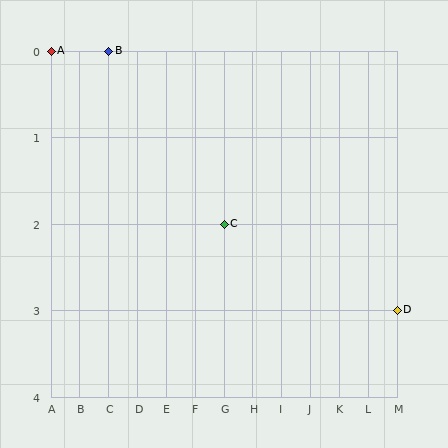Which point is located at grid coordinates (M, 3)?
Point D is at (M, 3).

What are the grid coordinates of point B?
Point B is at grid coordinates (C, 0).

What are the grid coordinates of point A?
Point A is at grid coordinates (A, 0).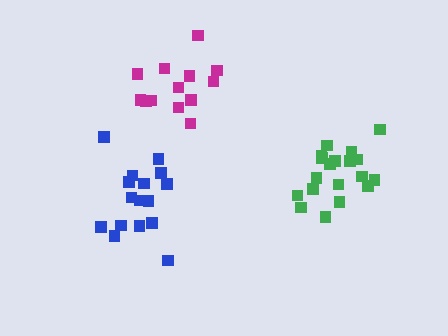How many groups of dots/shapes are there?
There are 3 groups.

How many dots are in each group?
Group 1: 19 dots, Group 2: 16 dots, Group 3: 13 dots (48 total).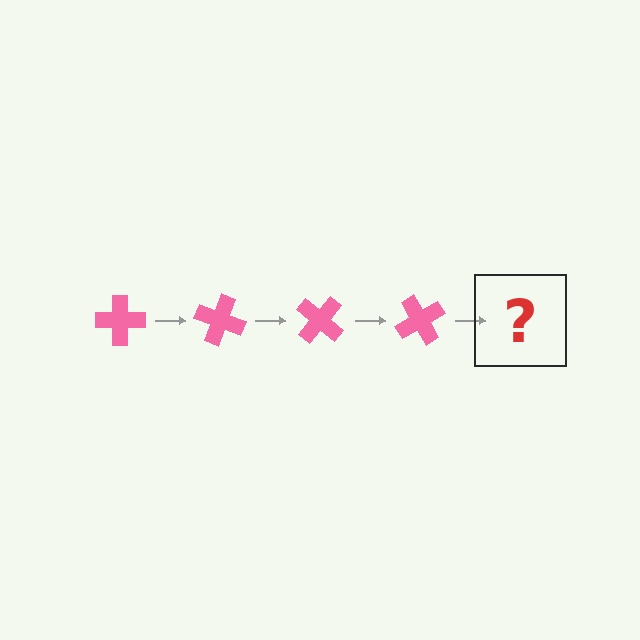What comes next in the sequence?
The next element should be a pink cross rotated 80 degrees.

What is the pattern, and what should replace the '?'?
The pattern is that the cross rotates 20 degrees each step. The '?' should be a pink cross rotated 80 degrees.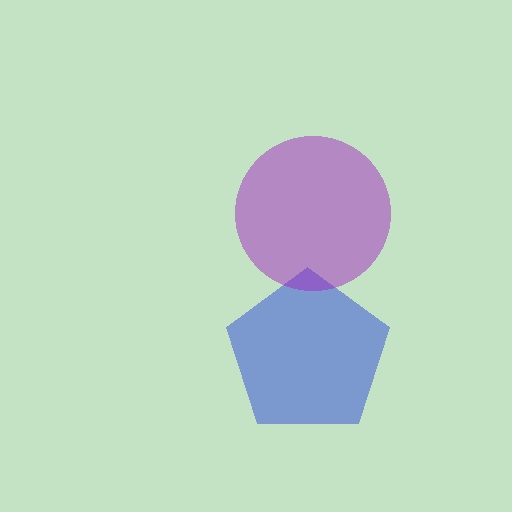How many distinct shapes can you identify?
There are 2 distinct shapes: a blue pentagon, a purple circle.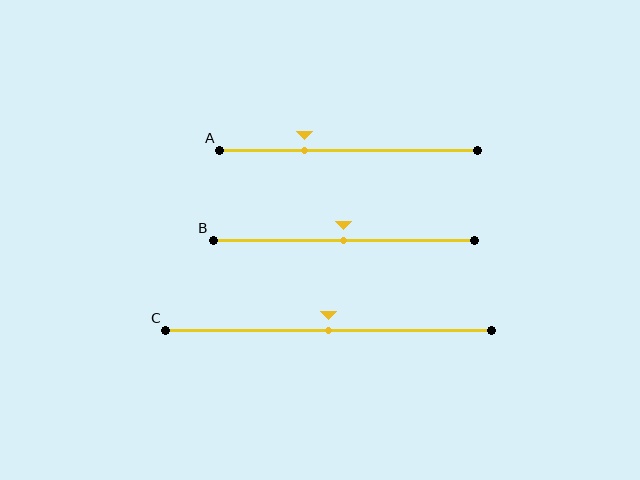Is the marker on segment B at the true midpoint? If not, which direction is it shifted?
Yes, the marker on segment B is at the true midpoint.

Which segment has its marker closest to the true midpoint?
Segment B has its marker closest to the true midpoint.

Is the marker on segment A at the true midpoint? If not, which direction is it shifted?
No, the marker on segment A is shifted to the left by about 17% of the segment length.